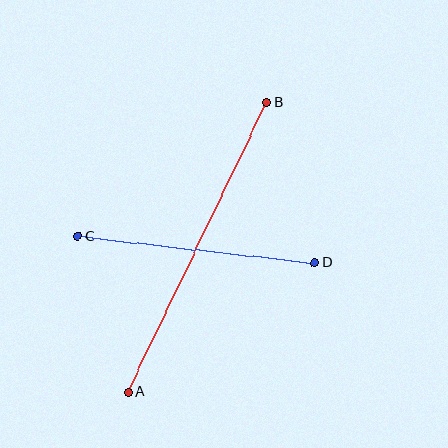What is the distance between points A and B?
The distance is approximately 321 pixels.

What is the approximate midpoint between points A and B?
The midpoint is at approximately (197, 247) pixels.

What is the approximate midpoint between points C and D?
The midpoint is at approximately (196, 250) pixels.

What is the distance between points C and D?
The distance is approximately 238 pixels.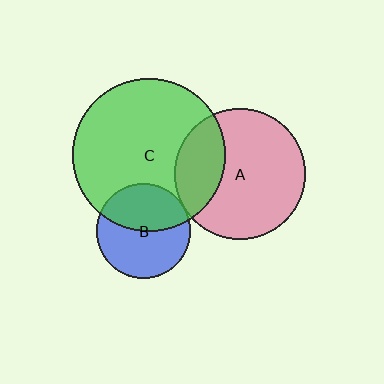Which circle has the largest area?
Circle C (green).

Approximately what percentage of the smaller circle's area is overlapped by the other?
Approximately 25%.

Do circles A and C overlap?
Yes.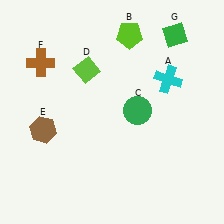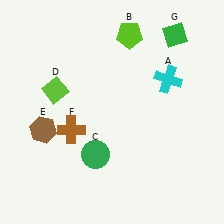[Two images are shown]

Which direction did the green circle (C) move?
The green circle (C) moved down.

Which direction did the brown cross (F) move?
The brown cross (F) moved down.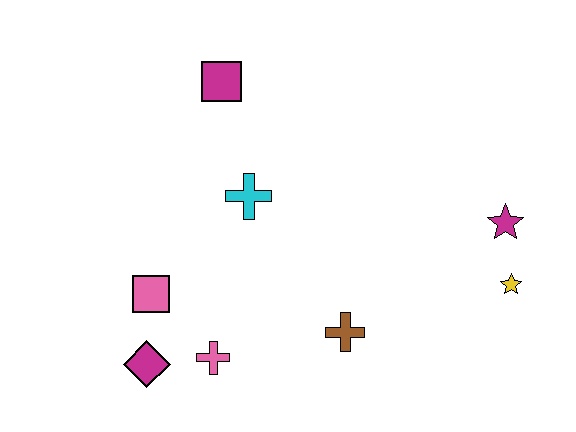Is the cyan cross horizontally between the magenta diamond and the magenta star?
Yes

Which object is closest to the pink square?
The magenta diamond is closest to the pink square.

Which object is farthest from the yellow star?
The magenta diamond is farthest from the yellow star.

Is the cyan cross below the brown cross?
No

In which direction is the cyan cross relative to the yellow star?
The cyan cross is to the left of the yellow star.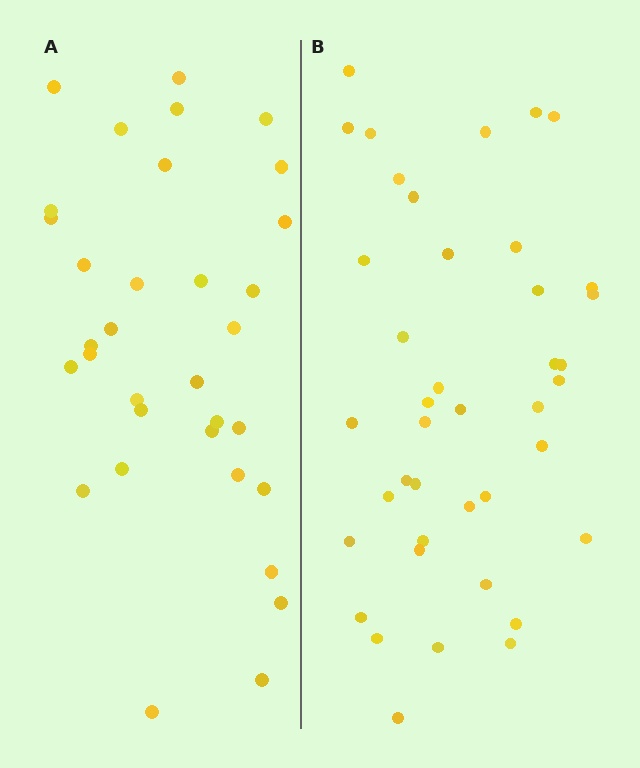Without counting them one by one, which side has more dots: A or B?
Region B (the right region) has more dots.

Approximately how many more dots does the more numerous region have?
Region B has roughly 8 or so more dots than region A.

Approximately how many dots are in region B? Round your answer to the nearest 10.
About 40 dots. (The exact count is 41, which rounds to 40.)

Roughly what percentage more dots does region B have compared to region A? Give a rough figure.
About 25% more.